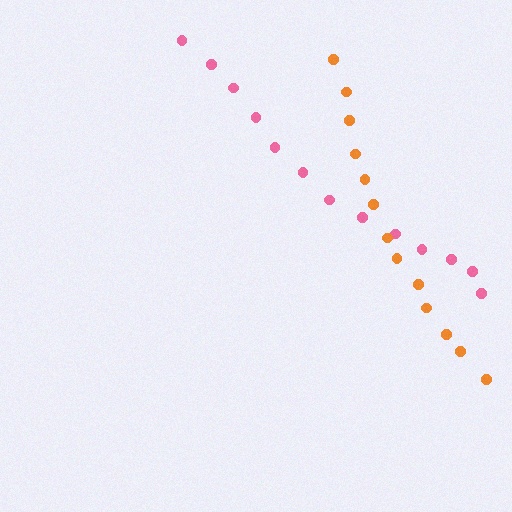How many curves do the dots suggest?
There are 2 distinct paths.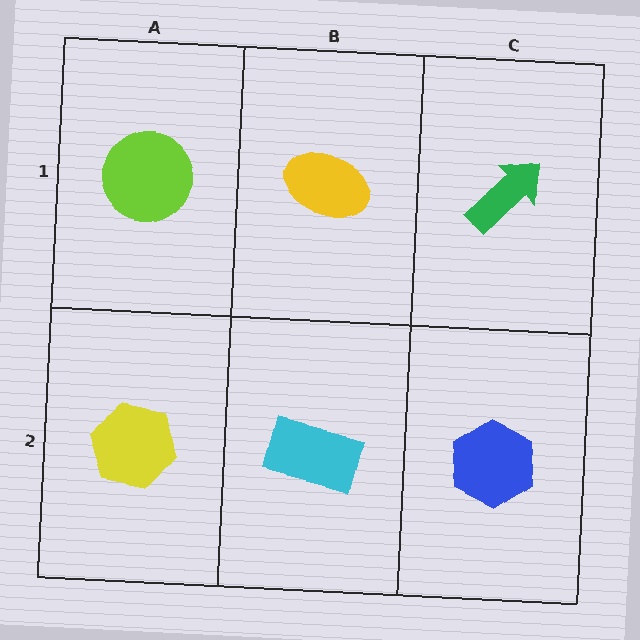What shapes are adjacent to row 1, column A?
A yellow hexagon (row 2, column A), a yellow ellipse (row 1, column B).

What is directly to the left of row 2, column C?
A cyan rectangle.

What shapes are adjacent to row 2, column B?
A yellow ellipse (row 1, column B), a yellow hexagon (row 2, column A), a blue hexagon (row 2, column C).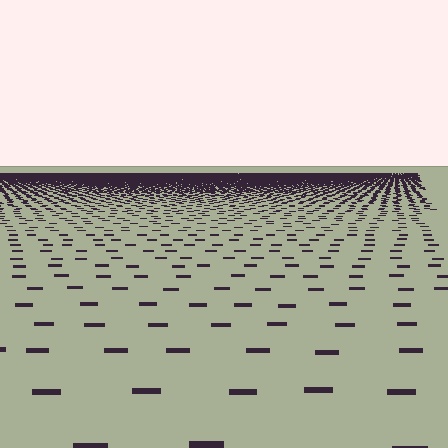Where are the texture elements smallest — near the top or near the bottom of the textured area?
Near the top.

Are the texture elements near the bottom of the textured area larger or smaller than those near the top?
Larger. Near the bottom, elements are closer to the viewer and appear at a bigger on-screen size.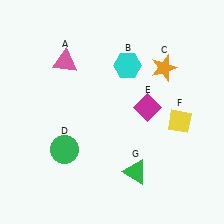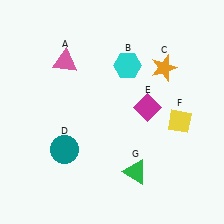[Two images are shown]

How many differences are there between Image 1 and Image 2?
There is 1 difference between the two images.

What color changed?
The circle (D) changed from green in Image 1 to teal in Image 2.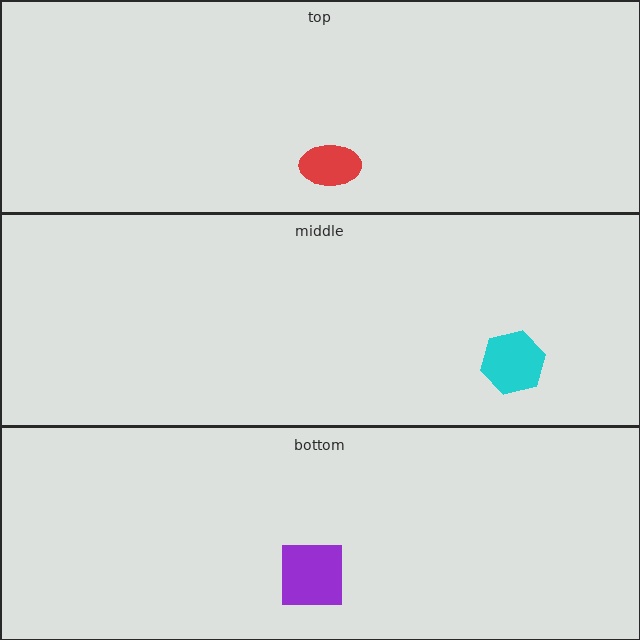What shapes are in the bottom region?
The purple square.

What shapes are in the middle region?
The cyan hexagon.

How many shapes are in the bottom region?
1.